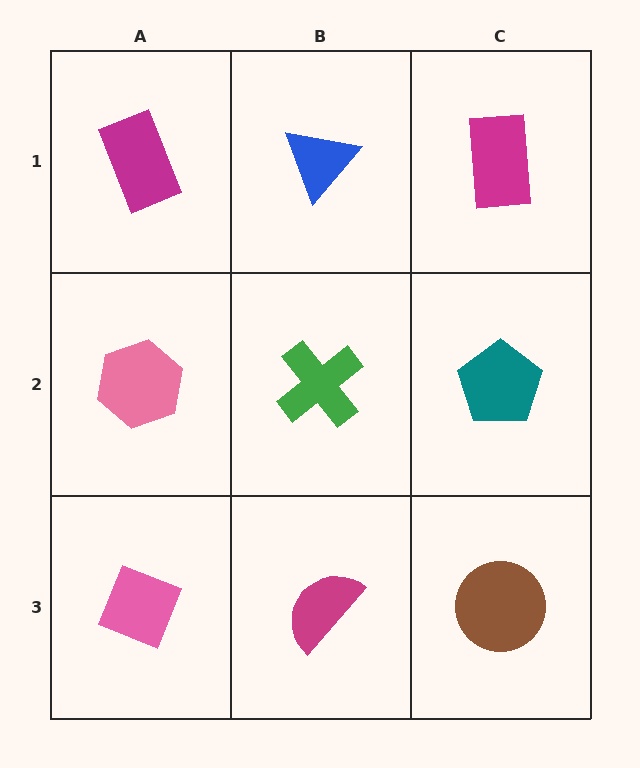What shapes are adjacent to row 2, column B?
A blue triangle (row 1, column B), a magenta semicircle (row 3, column B), a pink hexagon (row 2, column A), a teal pentagon (row 2, column C).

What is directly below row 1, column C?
A teal pentagon.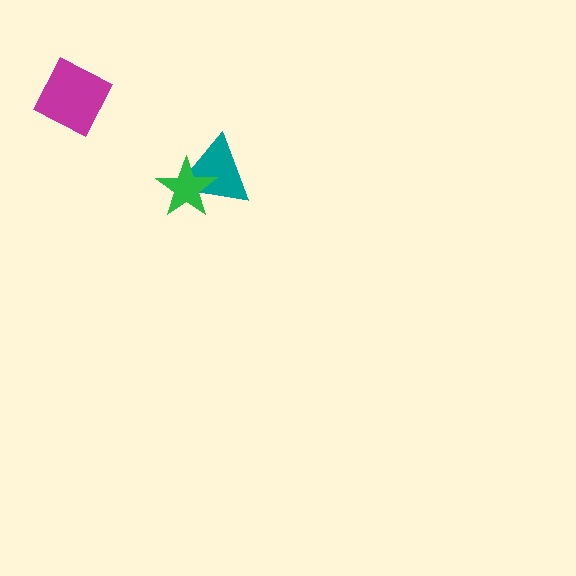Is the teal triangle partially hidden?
Yes, it is partially covered by another shape.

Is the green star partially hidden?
No, no other shape covers it.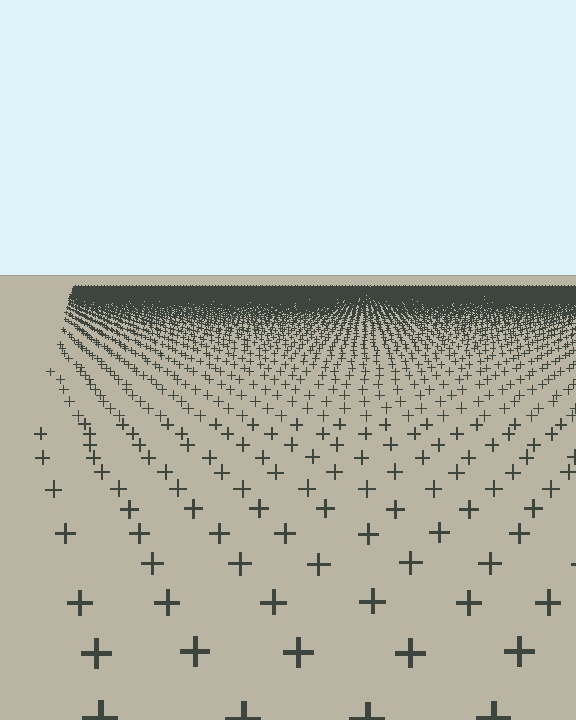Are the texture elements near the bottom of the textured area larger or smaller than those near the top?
Larger. Near the bottom, elements are closer to the viewer and appear at a bigger on-screen size.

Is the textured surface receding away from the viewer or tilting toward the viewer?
The surface is receding away from the viewer. Texture elements get smaller and denser toward the top.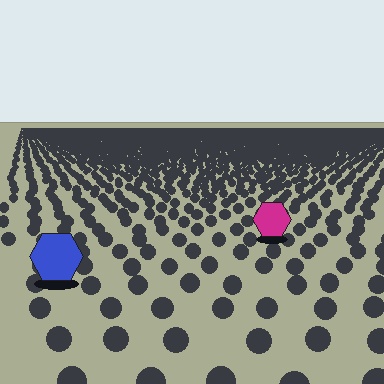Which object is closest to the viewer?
The blue hexagon is closest. The texture marks near it are larger and more spread out.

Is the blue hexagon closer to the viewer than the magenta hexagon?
Yes. The blue hexagon is closer — you can tell from the texture gradient: the ground texture is coarser near it.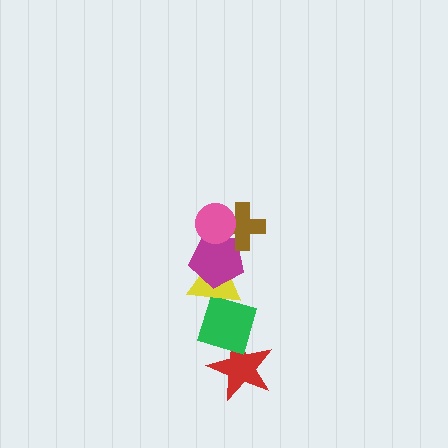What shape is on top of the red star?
The green diamond is on top of the red star.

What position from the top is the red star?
The red star is 6th from the top.